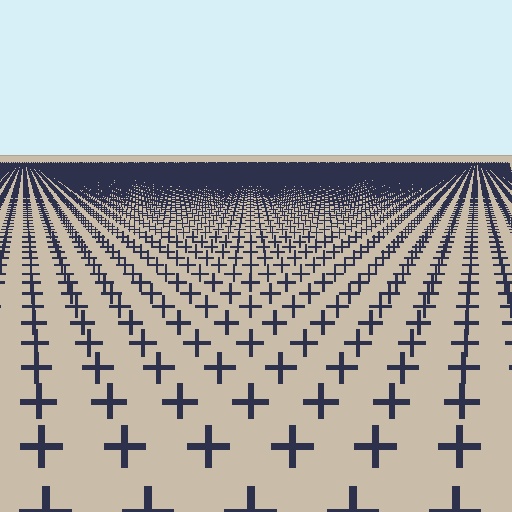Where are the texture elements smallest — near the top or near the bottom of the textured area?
Near the top.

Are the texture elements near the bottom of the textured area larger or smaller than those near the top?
Larger. Near the bottom, elements are closer to the viewer and appear at a bigger on-screen size.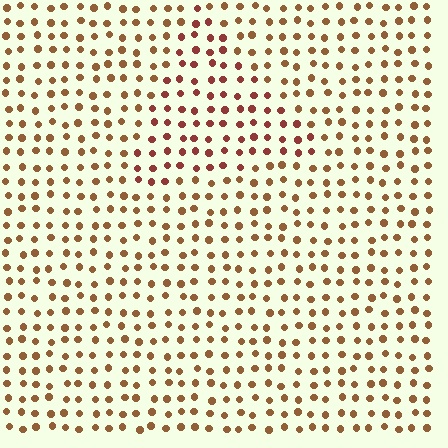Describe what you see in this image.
The image is filled with small brown elements in a uniform arrangement. A triangle-shaped region is visible where the elements are tinted to a slightly different hue, forming a subtle color boundary.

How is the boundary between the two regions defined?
The boundary is defined purely by a slight shift in hue (about 27 degrees). Spacing, size, and orientation are identical on both sides.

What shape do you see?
I see a triangle.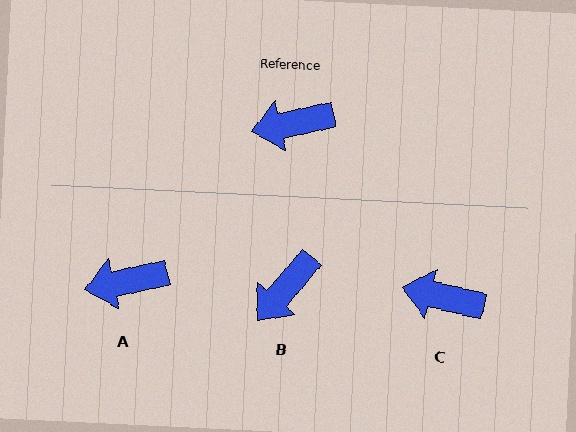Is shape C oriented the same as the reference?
No, it is off by about 25 degrees.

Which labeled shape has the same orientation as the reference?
A.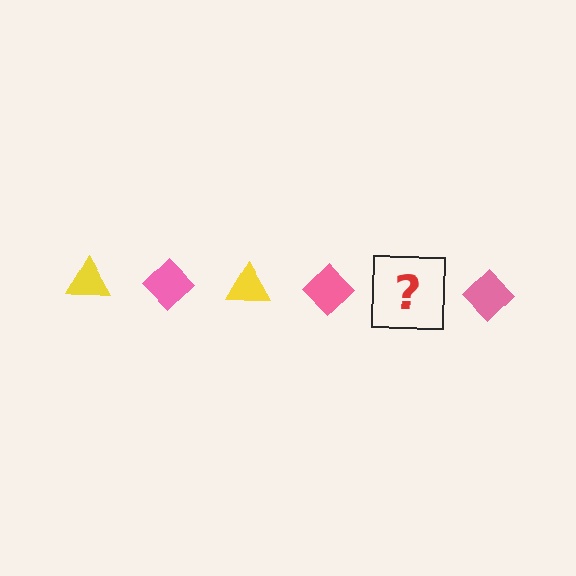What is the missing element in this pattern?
The missing element is a yellow triangle.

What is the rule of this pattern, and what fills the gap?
The rule is that the pattern alternates between yellow triangle and pink diamond. The gap should be filled with a yellow triangle.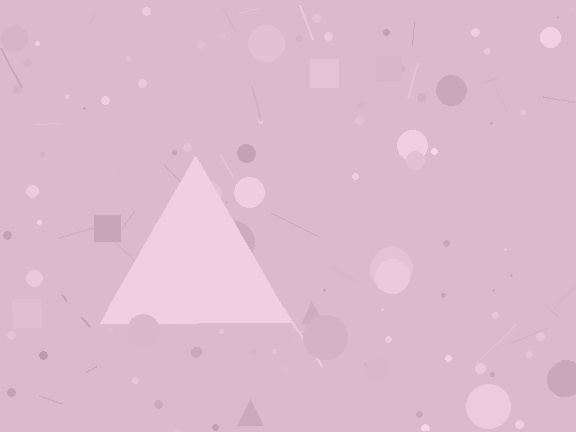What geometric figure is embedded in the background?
A triangle is embedded in the background.